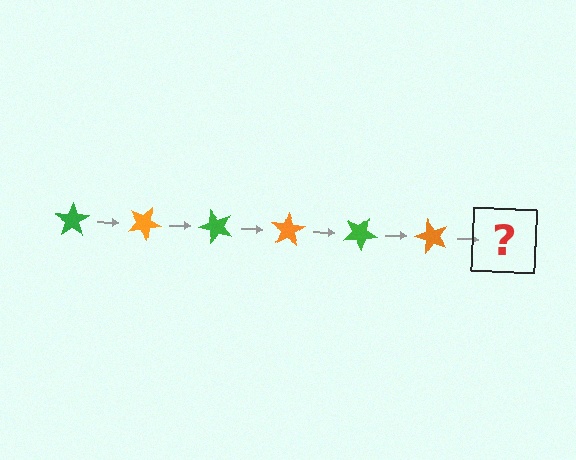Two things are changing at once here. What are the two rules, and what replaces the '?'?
The two rules are that it rotates 25 degrees each step and the color cycles through green and orange. The '?' should be a green star, rotated 150 degrees from the start.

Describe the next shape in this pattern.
It should be a green star, rotated 150 degrees from the start.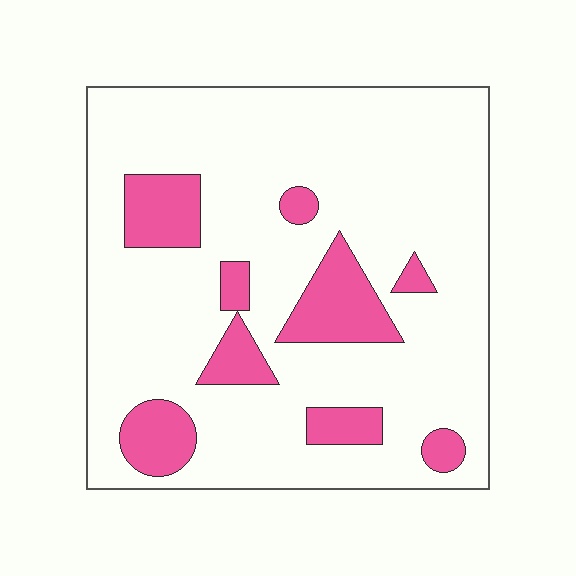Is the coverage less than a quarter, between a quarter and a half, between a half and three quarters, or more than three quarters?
Less than a quarter.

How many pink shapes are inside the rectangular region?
9.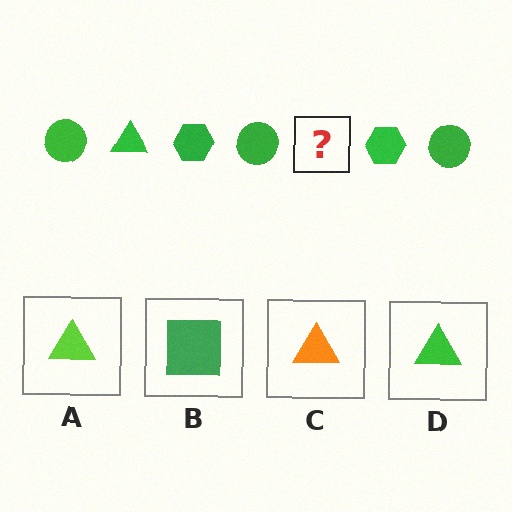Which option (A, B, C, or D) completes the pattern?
D.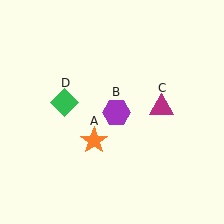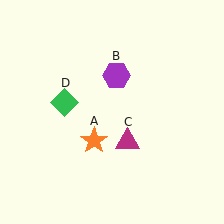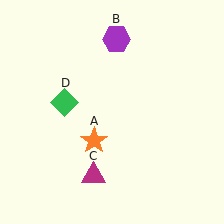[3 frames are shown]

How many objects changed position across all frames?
2 objects changed position: purple hexagon (object B), magenta triangle (object C).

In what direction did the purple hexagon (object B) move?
The purple hexagon (object B) moved up.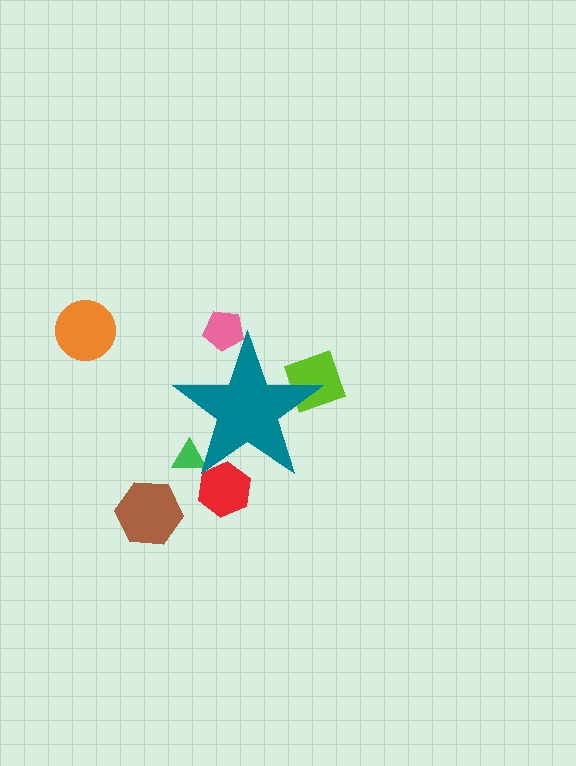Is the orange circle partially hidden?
No, the orange circle is fully visible.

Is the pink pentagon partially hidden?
Yes, the pink pentagon is partially hidden behind the teal star.